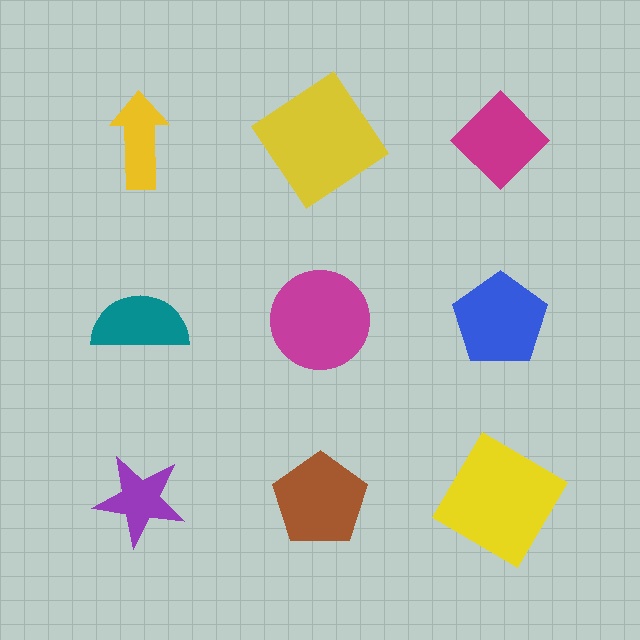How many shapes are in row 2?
3 shapes.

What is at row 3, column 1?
A purple star.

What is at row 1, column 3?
A magenta diamond.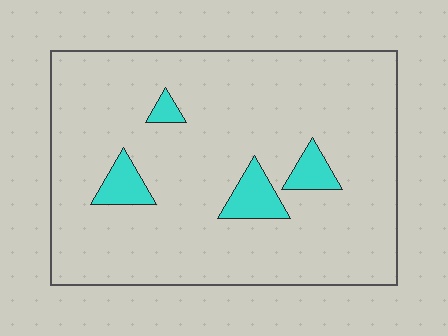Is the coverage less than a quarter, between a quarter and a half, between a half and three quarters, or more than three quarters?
Less than a quarter.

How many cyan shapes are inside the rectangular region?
4.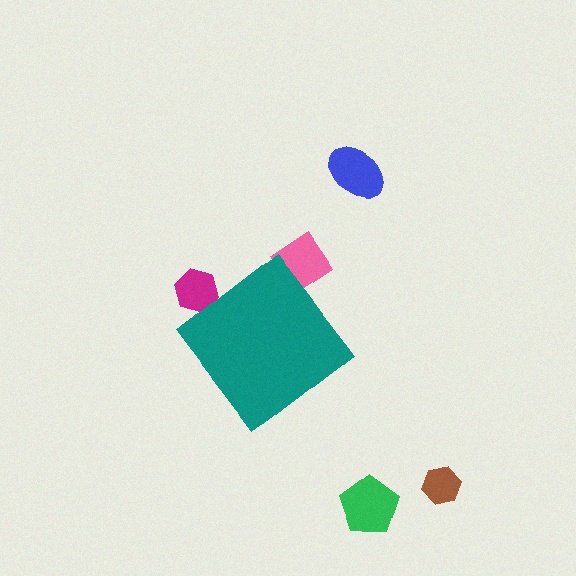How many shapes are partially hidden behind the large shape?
2 shapes are partially hidden.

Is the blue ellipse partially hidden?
No, the blue ellipse is fully visible.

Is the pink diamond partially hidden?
Yes, the pink diamond is partially hidden behind the teal diamond.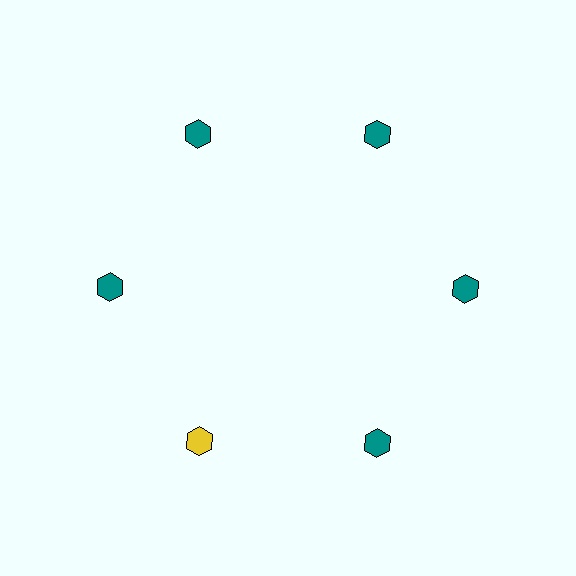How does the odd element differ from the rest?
It has a different color: yellow instead of teal.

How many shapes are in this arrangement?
There are 6 shapes arranged in a ring pattern.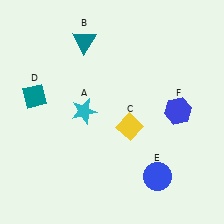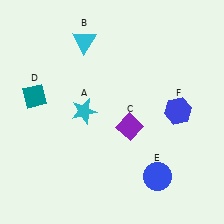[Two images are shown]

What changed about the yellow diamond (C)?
In Image 1, C is yellow. In Image 2, it changed to purple.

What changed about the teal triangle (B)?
In Image 1, B is teal. In Image 2, it changed to cyan.